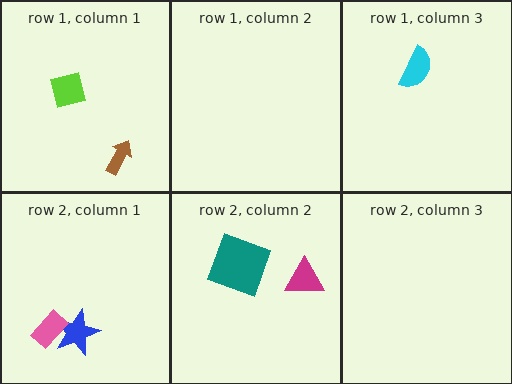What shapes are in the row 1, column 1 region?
The brown arrow, the lime square.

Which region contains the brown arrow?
The row 1, column 1 region.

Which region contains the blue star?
The row 2, column 1 region.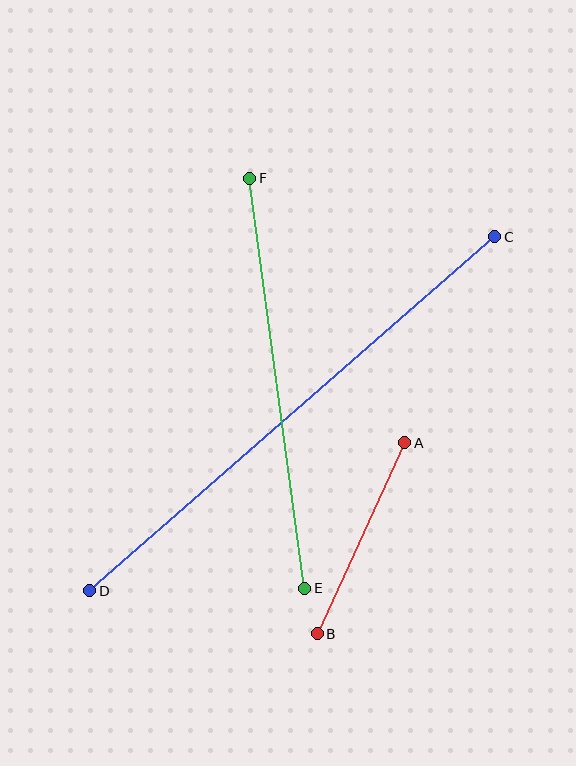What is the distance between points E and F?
The distance is approximately 414 pixels.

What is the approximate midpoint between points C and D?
The midpoint is at approximately (292, 414) pixels.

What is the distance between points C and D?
The distance is approximately 538 pixels.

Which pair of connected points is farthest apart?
Points C and D are farthest apart.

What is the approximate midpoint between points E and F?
The midpoint is at approximately (277, 383) pixels.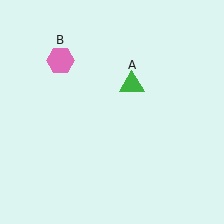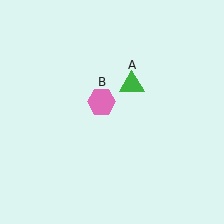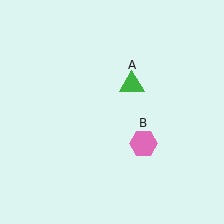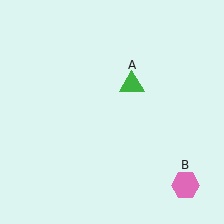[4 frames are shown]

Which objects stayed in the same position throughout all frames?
Green triangle (object A) remained stationary.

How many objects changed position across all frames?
1 object changed position: pink hexagon (object B).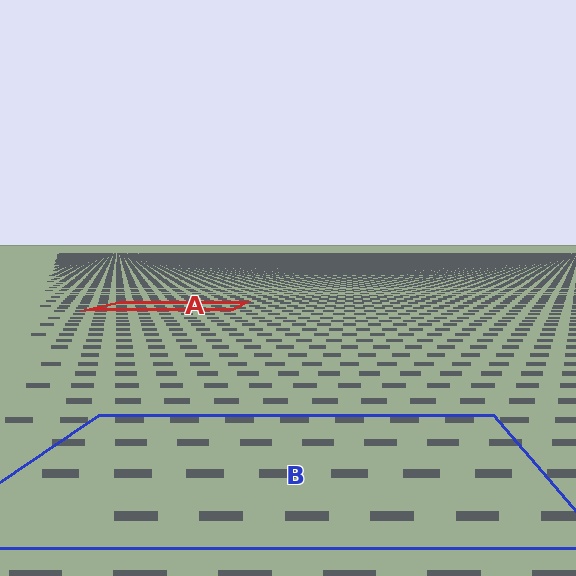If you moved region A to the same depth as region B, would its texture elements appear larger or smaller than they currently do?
They would appear larger. At a closer depth, the same texture elements are projected at a bigger on-screen size.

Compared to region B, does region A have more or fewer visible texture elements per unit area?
Region A has more texture elements per unit area — they are packed more densely because it is farther away.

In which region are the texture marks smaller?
The texture marks are smaller in region A, because it is farther away.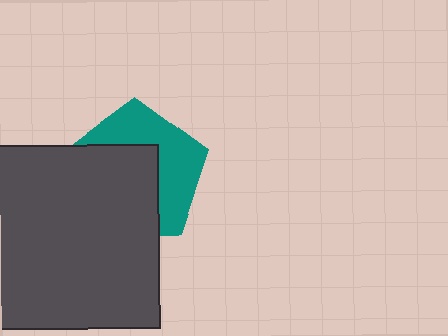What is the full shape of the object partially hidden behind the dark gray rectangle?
The partially hidden object is a teal pentagon.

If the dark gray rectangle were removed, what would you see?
You would see the complete teal pentagon.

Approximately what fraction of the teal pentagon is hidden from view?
Roughly 55% of the teal pentagon is hidden behind the dark gray rectangle.